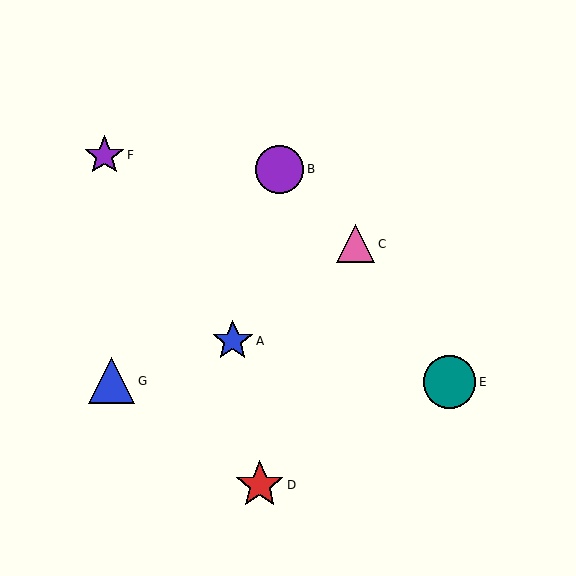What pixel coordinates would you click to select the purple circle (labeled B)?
Click at (279, 169) to select the purple circle B.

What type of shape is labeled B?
Shape B is a purple circle.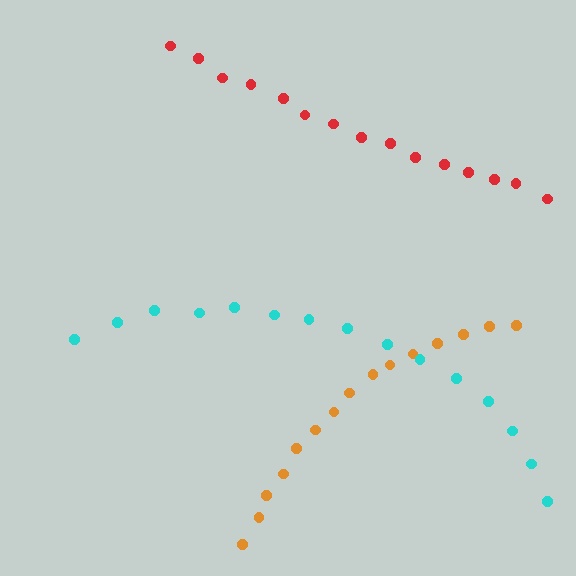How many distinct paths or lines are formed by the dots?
There are 3 distinct paths.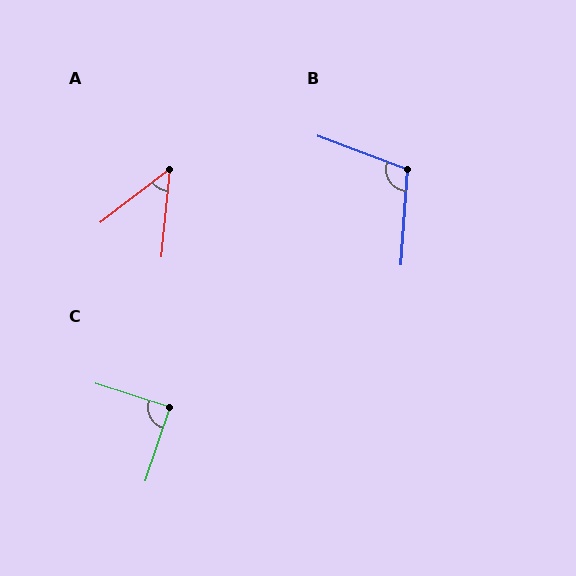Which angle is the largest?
B, at approximately 107 degrees.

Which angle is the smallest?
A, at approximately 47 degrees.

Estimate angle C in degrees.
Approximately 90 degrees.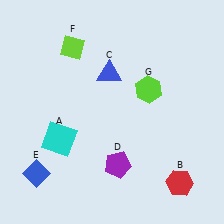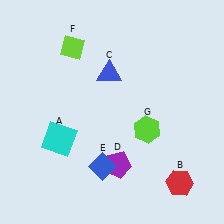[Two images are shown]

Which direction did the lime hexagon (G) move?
The lime hexagon (G) moved down.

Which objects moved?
The objects that moved are: the blue diamond (E), the lime hexagon (G).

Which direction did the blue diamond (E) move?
The blue diamond (E) moved right.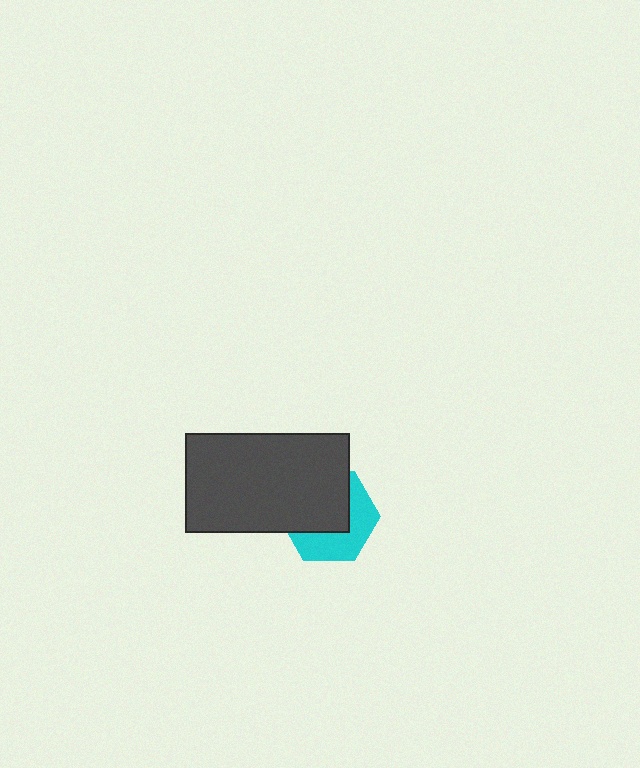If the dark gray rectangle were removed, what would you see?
You would see the complete cyan hexagon.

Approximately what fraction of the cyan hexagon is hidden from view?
Roughly 55% of the cyan hexagon is hidden behind the dark gray rectangle.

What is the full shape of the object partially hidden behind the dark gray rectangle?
The partially hidden object is a cyan hexagon.